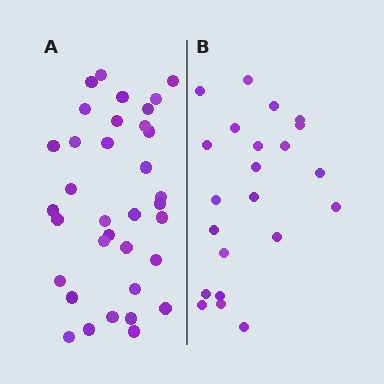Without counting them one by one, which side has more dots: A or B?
Region A (the left region) has more dots.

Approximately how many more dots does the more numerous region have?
Region A has approximately 15 more dots than region B.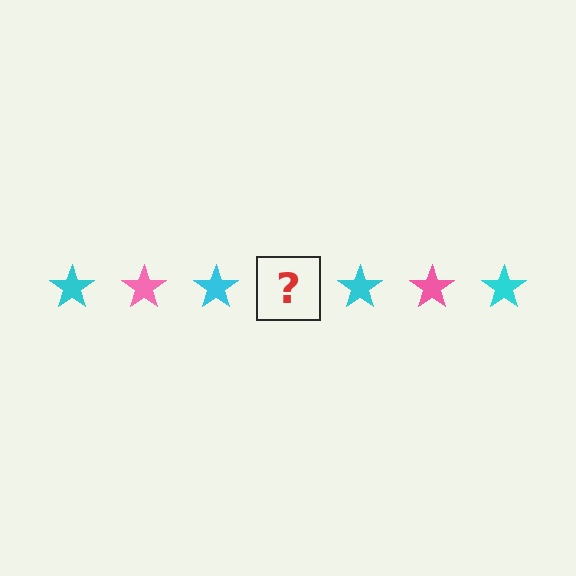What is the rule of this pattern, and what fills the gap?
The rule is that the pattern cycles through cyan, pink stars. The gap should be filled with a pink star.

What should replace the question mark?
The question mark should be replaced with a pink star.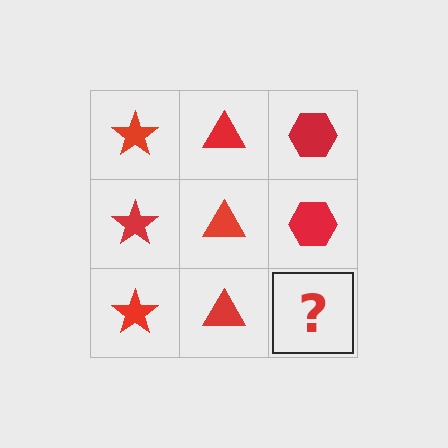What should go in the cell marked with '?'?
The missing cell should contain a red hexagon.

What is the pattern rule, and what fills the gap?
The rule is that each column has a consistent shape. The gap should be filled with a red hexagon.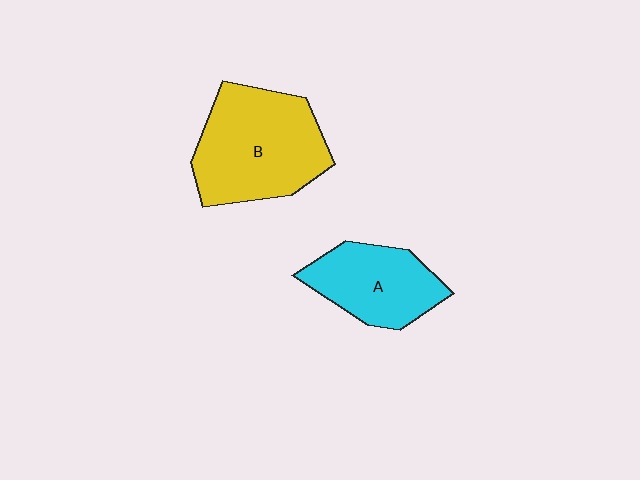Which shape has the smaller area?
Shape A (cyan).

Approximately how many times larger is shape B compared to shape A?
Approximately 1.5 times.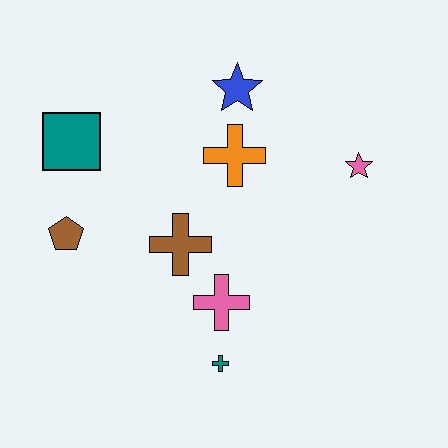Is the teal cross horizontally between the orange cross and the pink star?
No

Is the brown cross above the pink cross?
Yes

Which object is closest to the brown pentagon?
The teal square is closest to the brown pentagon.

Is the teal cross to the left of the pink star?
Yes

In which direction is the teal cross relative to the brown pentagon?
The teal cross is to the right of the brown pentagon.